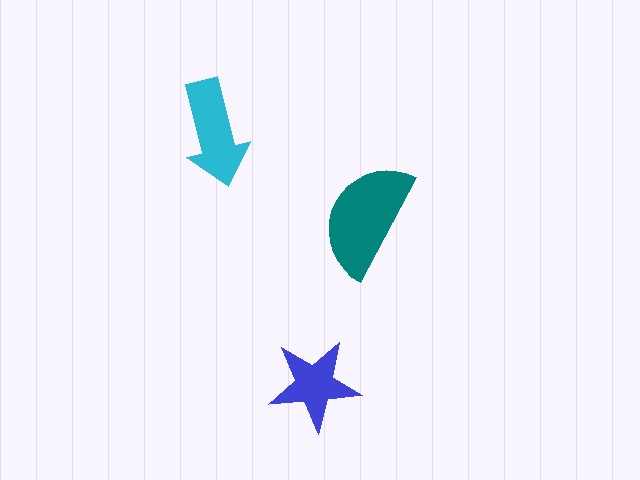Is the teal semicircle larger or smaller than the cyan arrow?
Larger.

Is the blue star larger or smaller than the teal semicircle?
Smaller.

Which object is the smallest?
The blue star.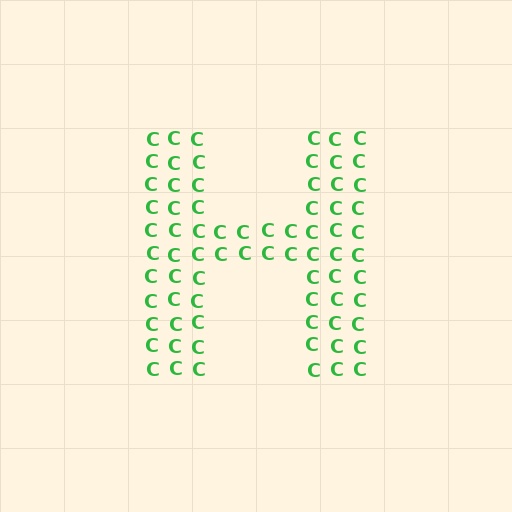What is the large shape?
The large shape is the letter H.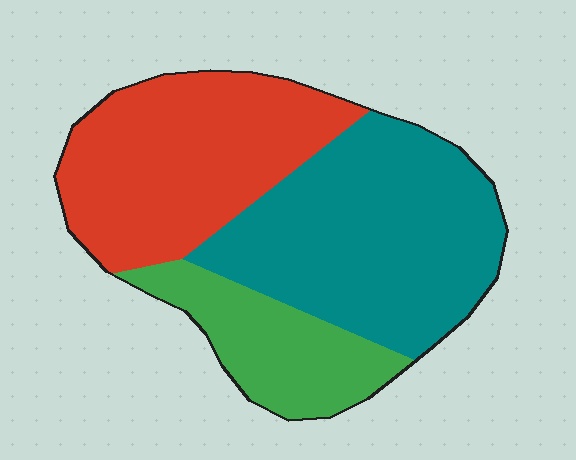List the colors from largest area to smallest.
From largest to smallest: teal, red, green.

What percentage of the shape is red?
Red takes up about three eighths (3/8) of the shape.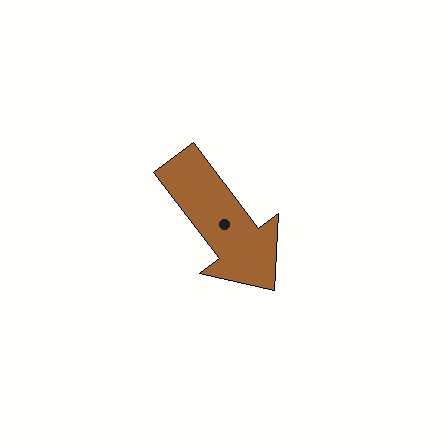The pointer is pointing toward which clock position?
Roughly 5 o'clock.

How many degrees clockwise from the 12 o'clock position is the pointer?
Approximately 143 degrees.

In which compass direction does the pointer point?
Southeast.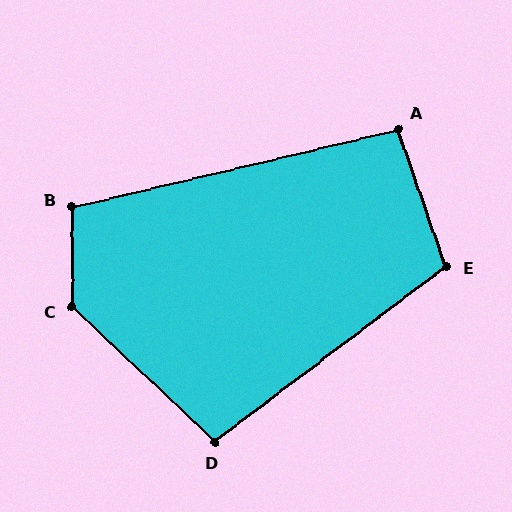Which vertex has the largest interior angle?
C, at approximately 134 degrees.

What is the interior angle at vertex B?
Approximately 103 degrees (obtuse).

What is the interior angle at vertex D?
Approximately 99 degrees (obtuse).